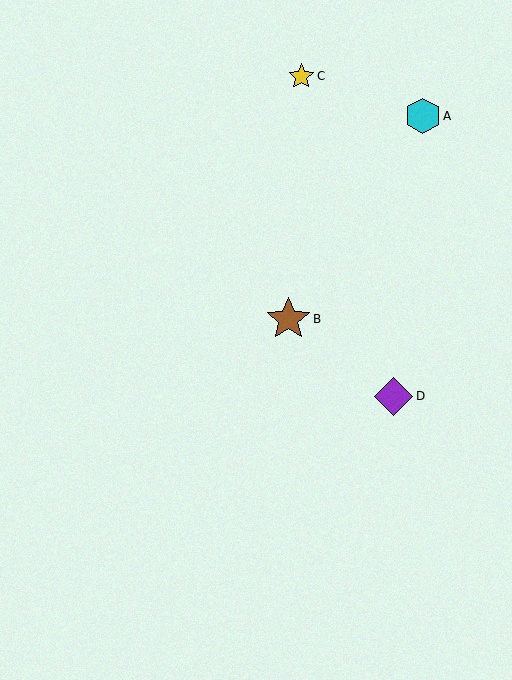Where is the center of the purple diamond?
The center of the purple diamond is at (394, 396).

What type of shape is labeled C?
Shape C is a yellow star.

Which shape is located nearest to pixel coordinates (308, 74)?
The yellow star (labeled C) at (301, 76) is nearest to that location.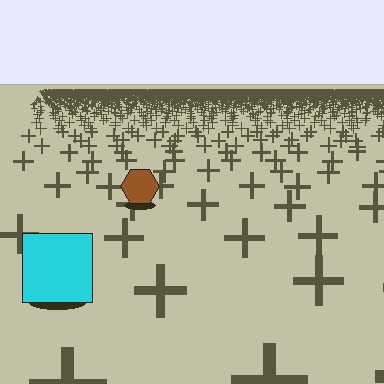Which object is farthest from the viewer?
The brown hexagon is farthest from the viewer. It appears smaller and the ground texture around it is denser.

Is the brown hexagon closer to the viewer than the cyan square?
No. The cyan square is closer — you can tell from the texture gradient: the ground texture is coarser near it.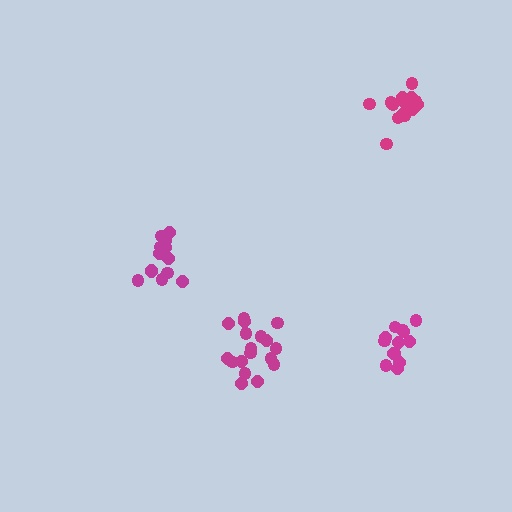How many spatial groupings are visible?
There are 4 spatial groupings.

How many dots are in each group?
Group 1: 13 dots, Group 2: 13 dots, Group 3: 18 dots, Group 4: 15 dots (59 total).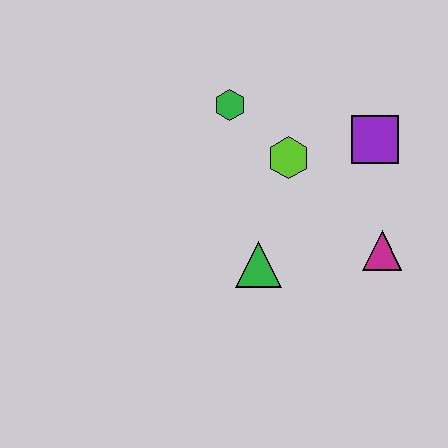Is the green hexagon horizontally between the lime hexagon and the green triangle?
No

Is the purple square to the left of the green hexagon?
No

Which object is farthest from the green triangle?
The purple square is farthest from the green triangle.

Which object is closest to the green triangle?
The lime hexagon is closest to the green triangle.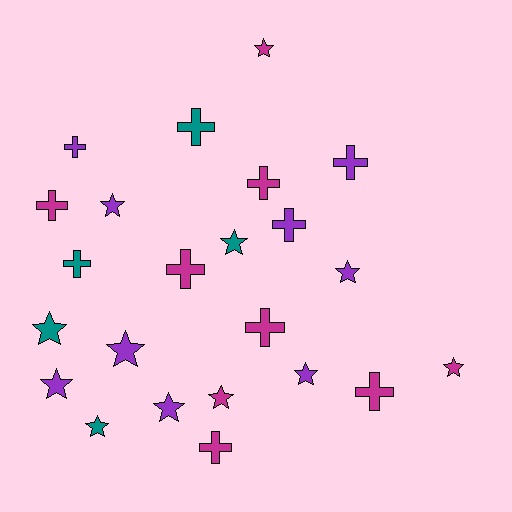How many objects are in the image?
There are 23 objects.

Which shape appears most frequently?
Star, with 12 objects.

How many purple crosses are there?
There are 3 purple crosses.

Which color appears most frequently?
Purple, with 9 objects.